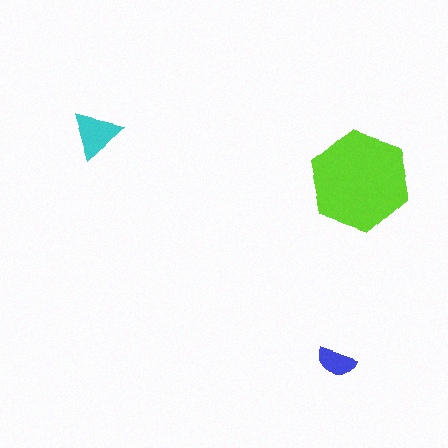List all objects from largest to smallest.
The lime hexagon, the cyan triangle, the blue semicircle.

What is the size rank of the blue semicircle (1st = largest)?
3rd.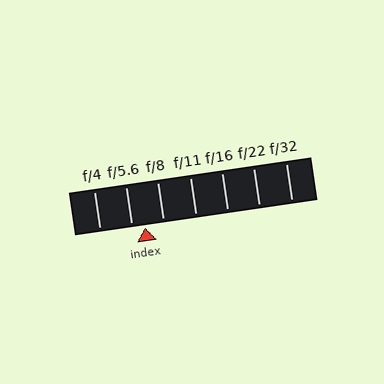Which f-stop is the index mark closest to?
The index mark is closest to f/5.6.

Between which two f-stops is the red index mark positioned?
The index mark is between f/5.6 and f/8.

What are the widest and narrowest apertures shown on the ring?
The widest aperture shown is f/4 and the narrowest is f/32.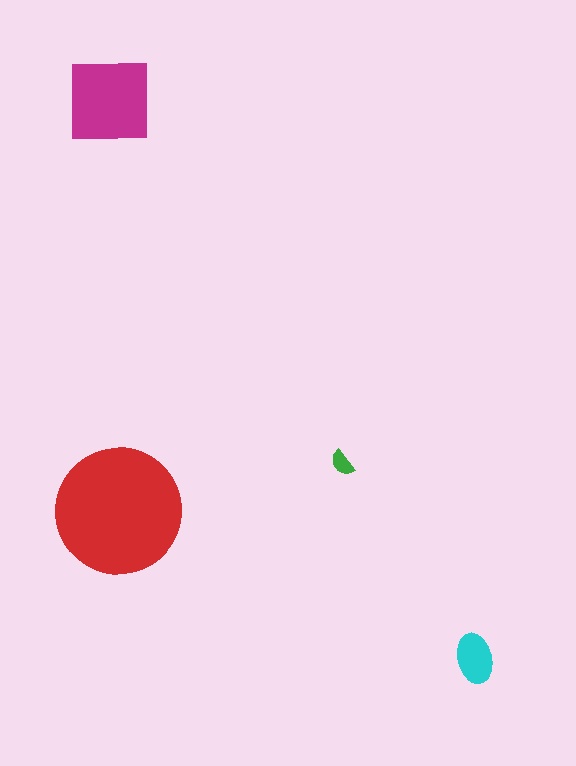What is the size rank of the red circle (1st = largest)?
1st.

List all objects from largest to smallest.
The red circle, the magenta square, the cyan ellipse, the green semicircle.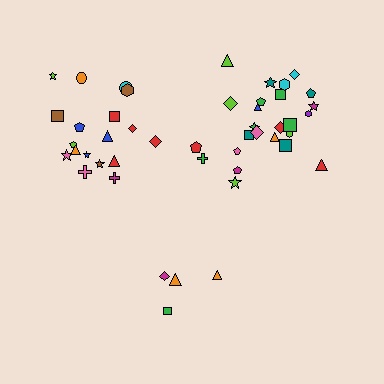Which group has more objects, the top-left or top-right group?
The top-right group.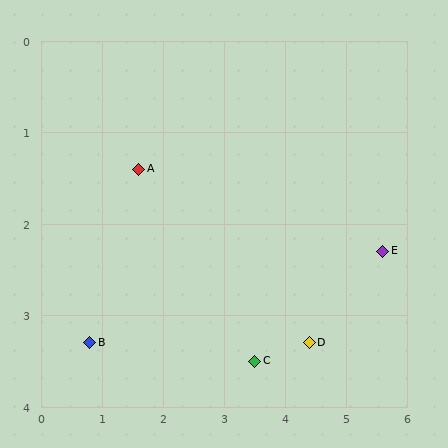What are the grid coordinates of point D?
Point D is at approximately (4.4, 3.3).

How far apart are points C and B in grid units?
Points C and B are about 2.7 grid units apart.